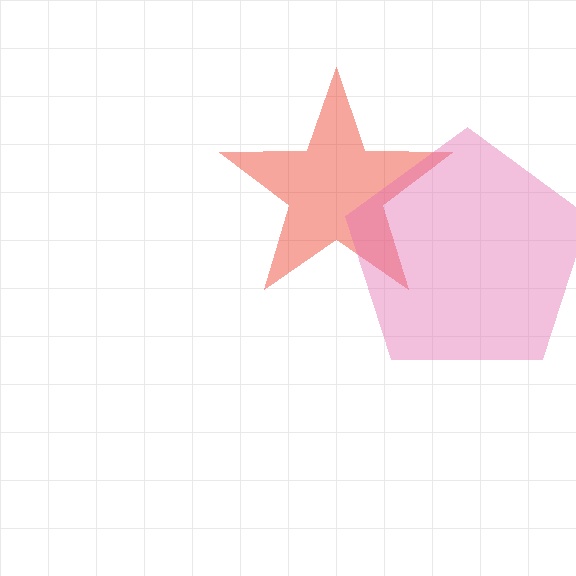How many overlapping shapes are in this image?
There are 2 overlapping shapes in the image.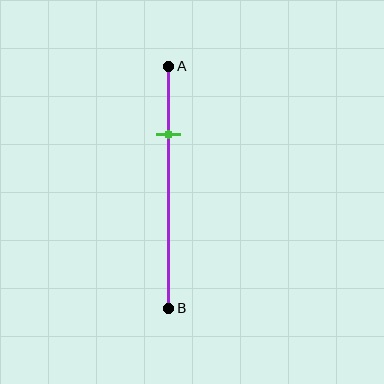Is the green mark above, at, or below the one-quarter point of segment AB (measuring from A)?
The green mark is below the one-quarter point of segment AB.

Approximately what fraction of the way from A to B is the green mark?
The green mark is approximately 30% of the way from A to B.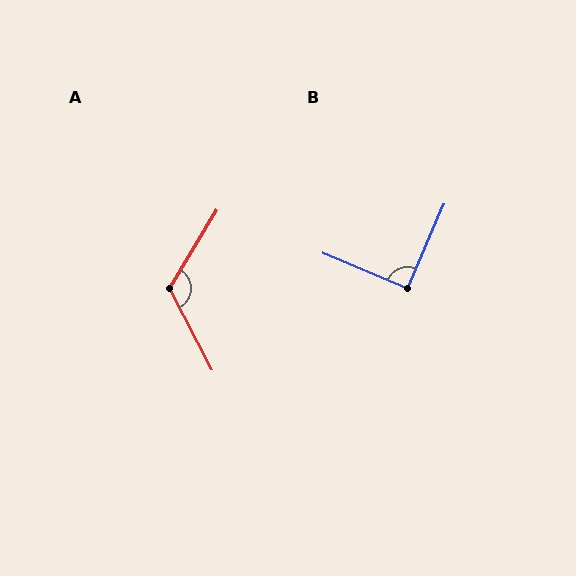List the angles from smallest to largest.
B (91°), A (121°).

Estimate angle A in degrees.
Approximately 121 degrees.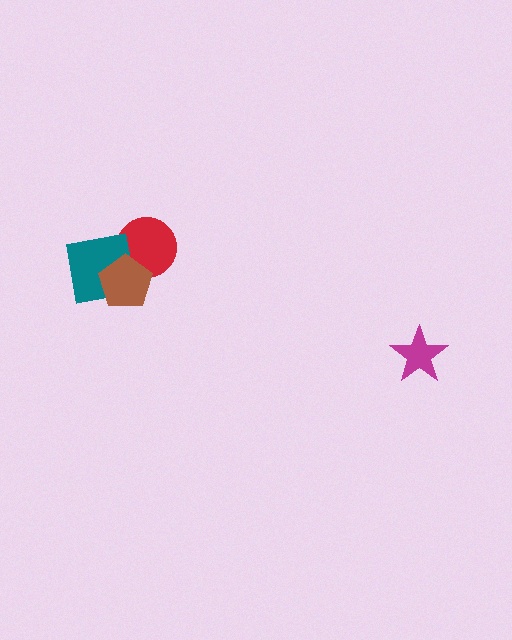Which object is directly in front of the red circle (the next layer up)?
The teal square is directly in front of the red circle.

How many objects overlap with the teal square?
2 objects overlap with the teal square.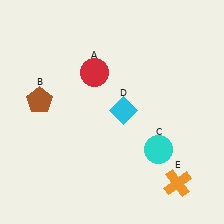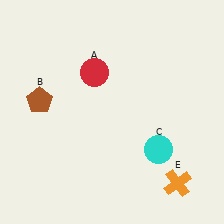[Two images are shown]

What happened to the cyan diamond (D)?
The cyan diamond (D) was removed in Image 2. It was in the top-right area of Image 1.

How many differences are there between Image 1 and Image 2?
There is 1 difference between the two images.